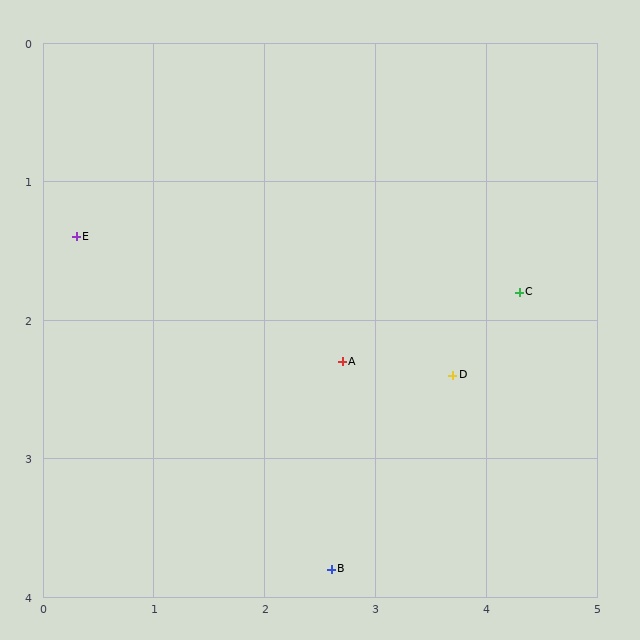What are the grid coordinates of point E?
Point E is at approximately (0.3, 1.4).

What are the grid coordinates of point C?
Point C is at approximately (4.3, 1.8).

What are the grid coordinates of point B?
Point B is at approximately (2.6, 3.8).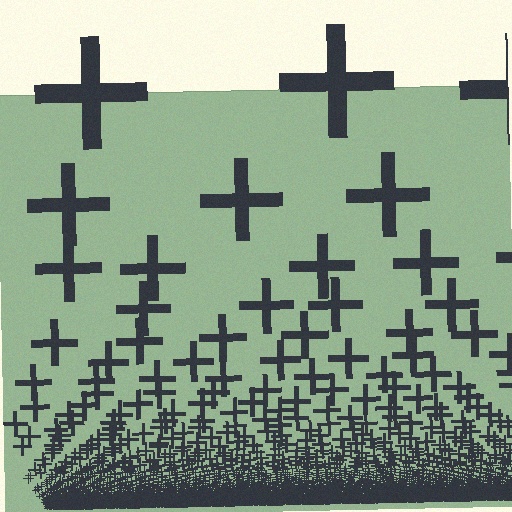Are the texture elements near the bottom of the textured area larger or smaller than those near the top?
Smaller. The gradient is inverted — elements near the bottom are smaller and denser.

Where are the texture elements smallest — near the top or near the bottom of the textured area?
Near the bottom.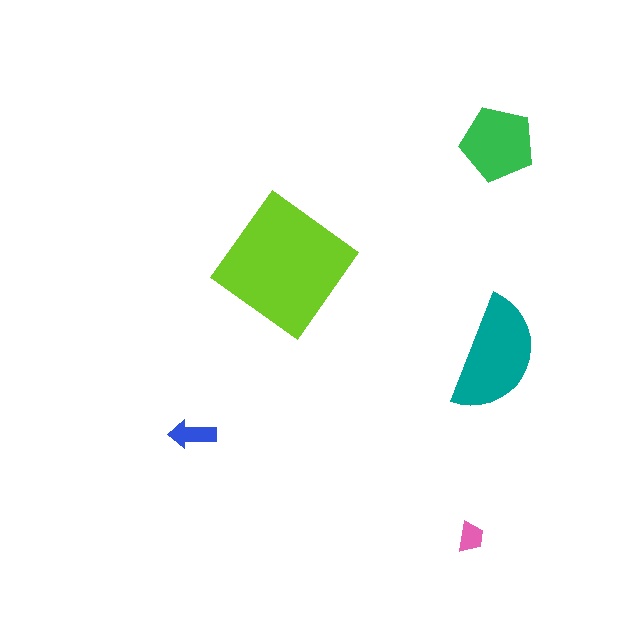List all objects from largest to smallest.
The lime diamond, the teal semicircle, the green pentagon, the blue arrow, the pink trapezoid.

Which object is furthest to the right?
The teal semicircle is rightmost.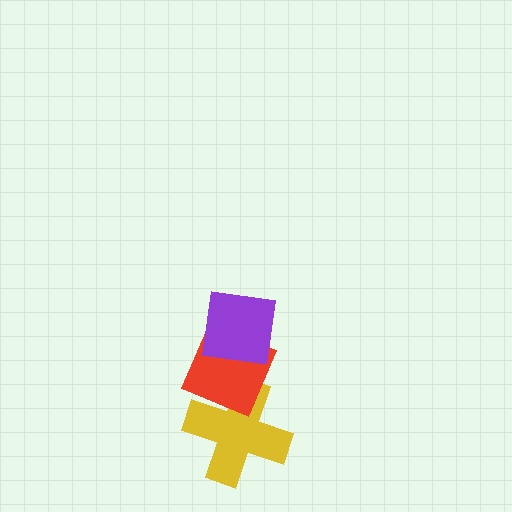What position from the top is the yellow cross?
The yellow cross is 3rd from the top.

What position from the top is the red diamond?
The red diamond is 2nd from the top.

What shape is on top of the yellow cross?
The red diamond is on top of the yellow cross.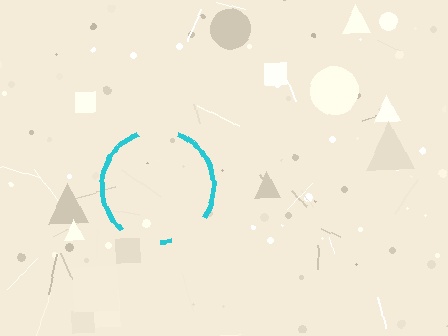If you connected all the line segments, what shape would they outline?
They would outline a circle.